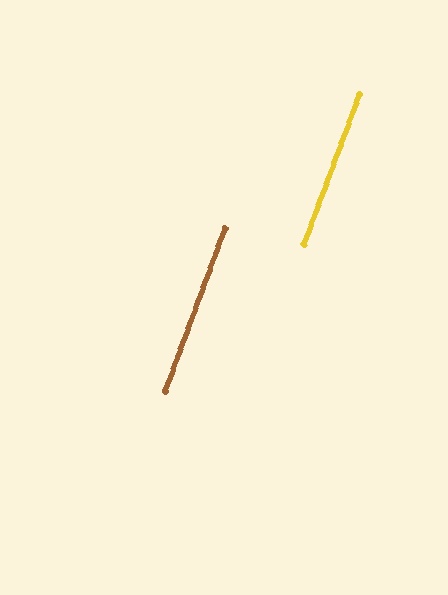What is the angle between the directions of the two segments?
Approximately 0 degrees.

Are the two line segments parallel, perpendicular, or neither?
Parallel — their directions differ by only 0.4°.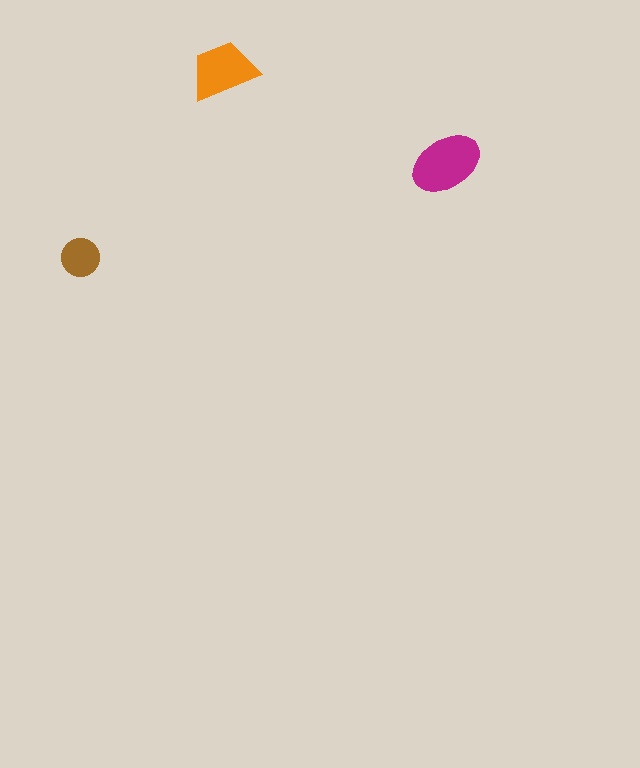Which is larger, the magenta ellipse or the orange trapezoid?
The magenta ellipse.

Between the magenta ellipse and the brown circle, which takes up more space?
The magenta ellipse.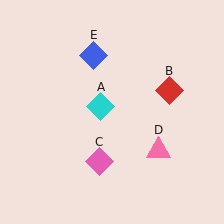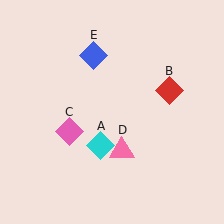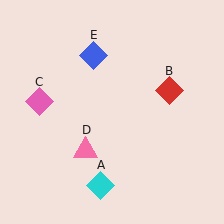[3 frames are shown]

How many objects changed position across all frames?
3 objects changed position: cyan diamond (object A), pink diamond (object C), pink triangle (object D).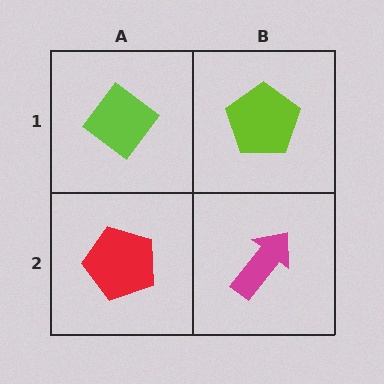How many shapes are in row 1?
2 shapes.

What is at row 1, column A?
A lime diamond.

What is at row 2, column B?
A magenta arrow.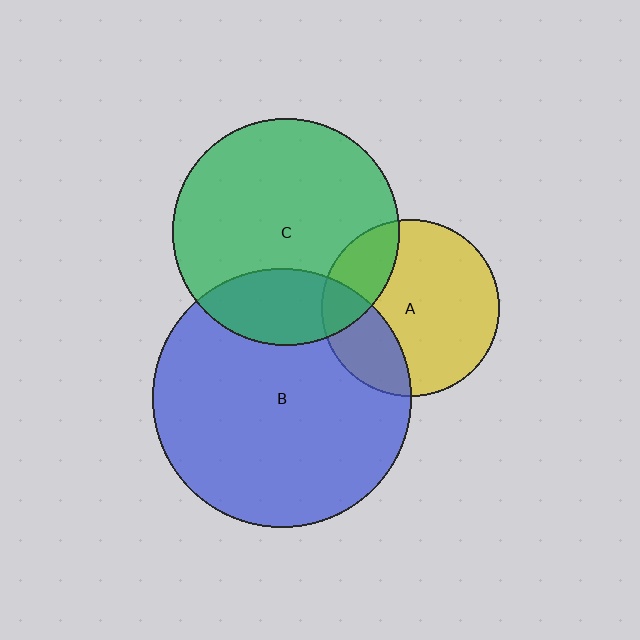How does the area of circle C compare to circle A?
Approximately 1.6 times.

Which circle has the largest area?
Circle B (blue).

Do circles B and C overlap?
Yes.